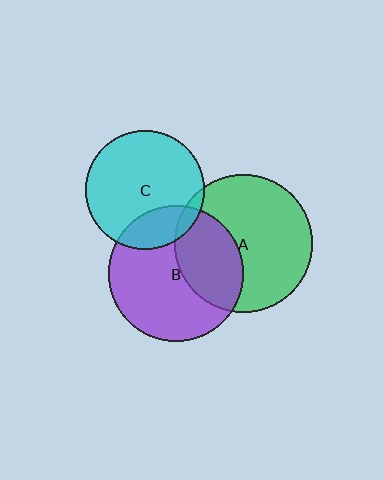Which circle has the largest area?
Circle A (green).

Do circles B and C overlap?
Yes.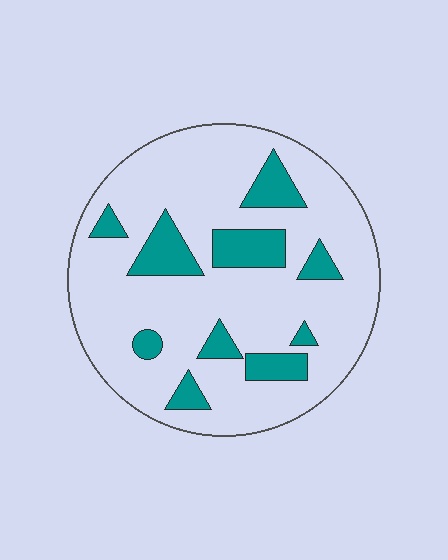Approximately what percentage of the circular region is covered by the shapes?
Approximately 20%.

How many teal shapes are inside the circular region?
10.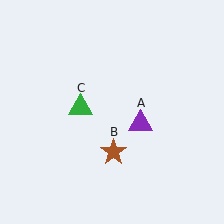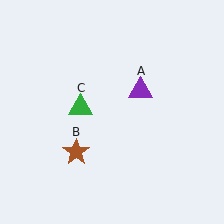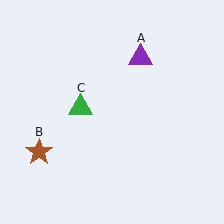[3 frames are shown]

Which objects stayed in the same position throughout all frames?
Green triangle (object C) remained stationary.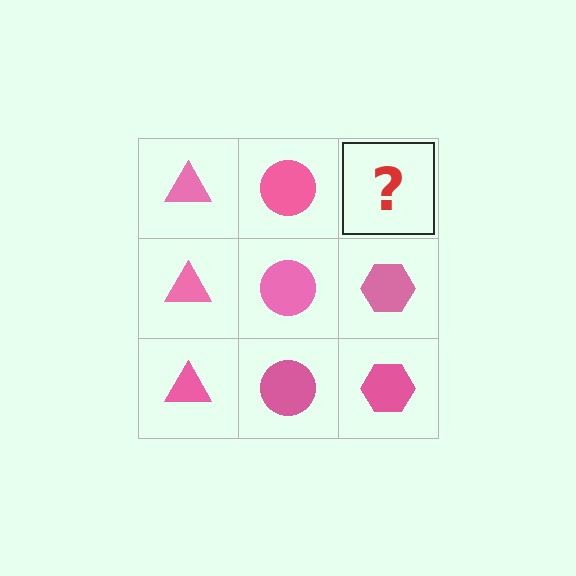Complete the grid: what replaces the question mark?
The question mark should be replaced with a pink hexagon.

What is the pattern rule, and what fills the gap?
The rule is that each column has a consistent shape. The gap should be filled with a pink hexagon.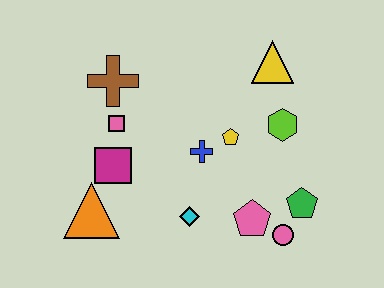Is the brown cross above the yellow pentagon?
Yes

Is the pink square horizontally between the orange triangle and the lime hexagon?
Yes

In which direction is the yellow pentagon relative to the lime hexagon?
The yellow pentagon is to the left of the lime hexagon.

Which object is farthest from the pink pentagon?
The brown cross is farthest from the pink pentagon.